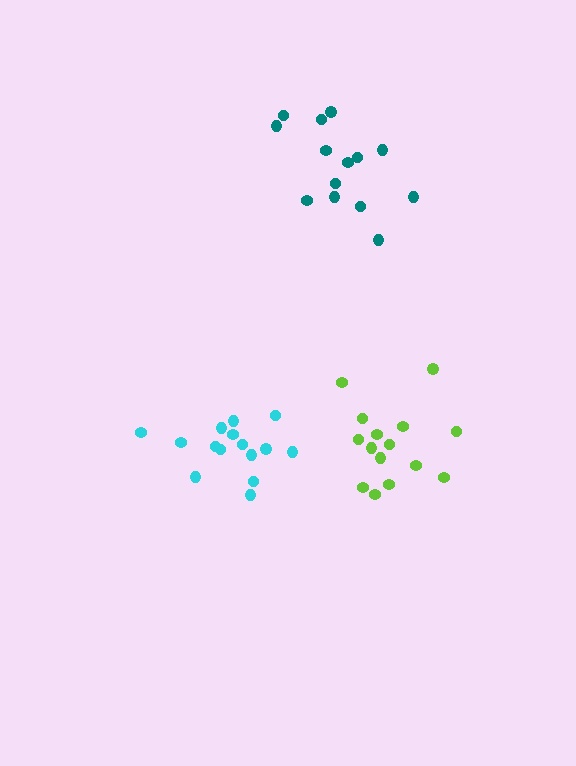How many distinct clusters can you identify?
There are 3 distinct clusters.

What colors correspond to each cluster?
The clusters are colored: cyan, teal, lime.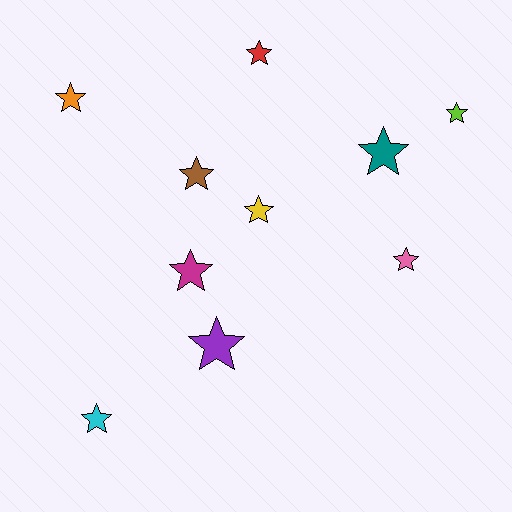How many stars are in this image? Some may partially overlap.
There are 10 stars.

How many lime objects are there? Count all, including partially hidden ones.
There is 1 lime object.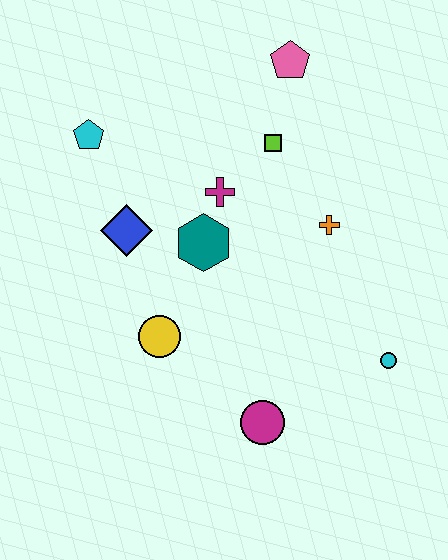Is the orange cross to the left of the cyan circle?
Yes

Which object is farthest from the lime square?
The magenta circle is farthest from the lime square.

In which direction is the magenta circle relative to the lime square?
The magenta circle is below the lime square.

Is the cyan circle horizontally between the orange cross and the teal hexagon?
No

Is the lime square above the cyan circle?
Yes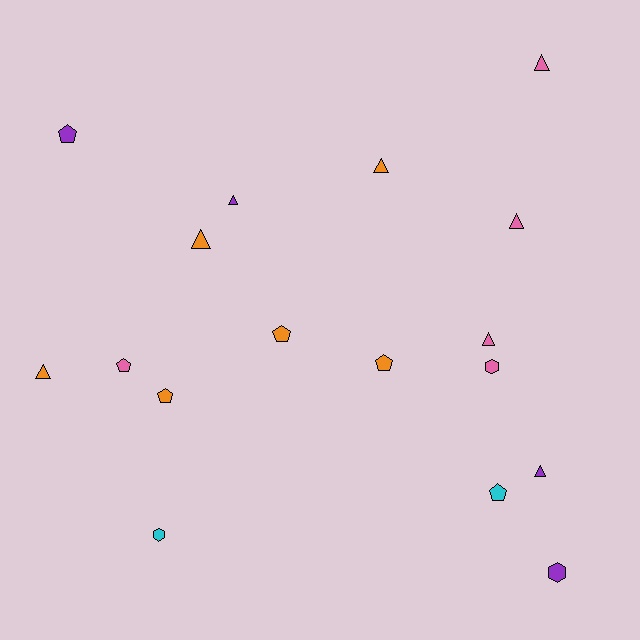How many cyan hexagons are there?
There is 1 cyan hexagon.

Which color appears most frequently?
Orange, with 6 objects.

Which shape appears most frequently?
Triangle, with 8 objects.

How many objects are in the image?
There are 17 objects.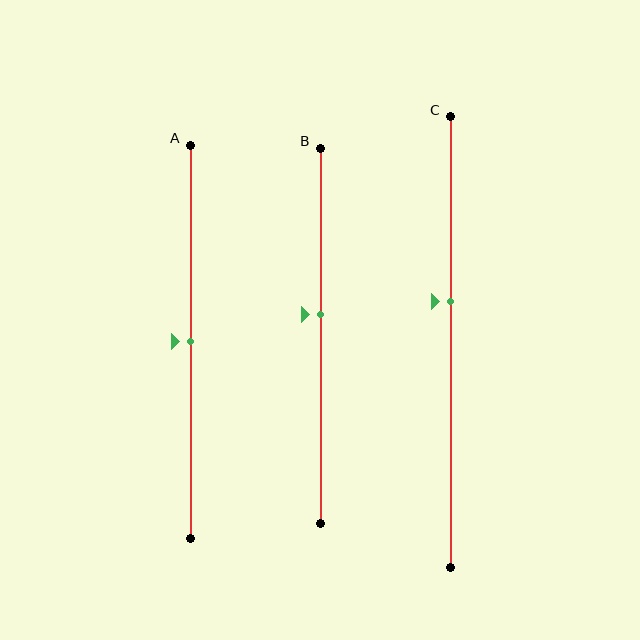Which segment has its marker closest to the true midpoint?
Segment A has its marker closest to the true midpoint.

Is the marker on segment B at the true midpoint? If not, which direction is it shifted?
No, the marker on segment B is shifted upward by about 6% of the segment length.